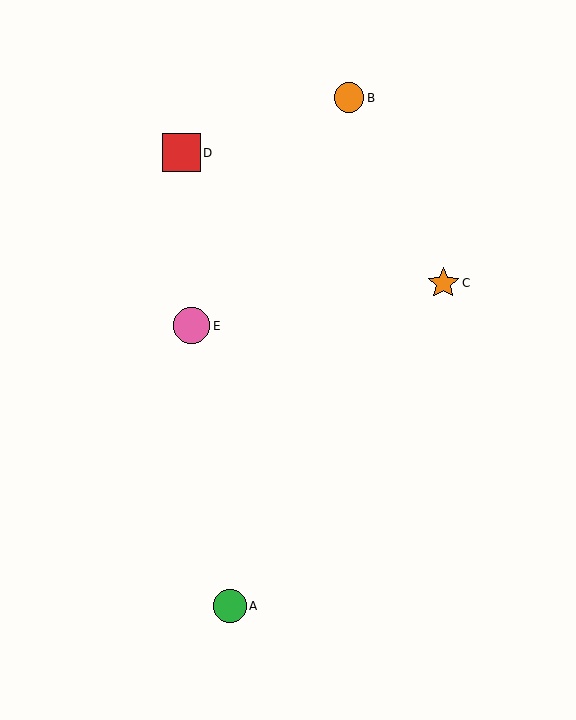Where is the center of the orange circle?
The center of the orange circle is at (349, 98).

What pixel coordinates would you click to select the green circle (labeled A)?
Click at (230, 606) to select the green circle A.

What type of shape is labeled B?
Shape B is an orange circle.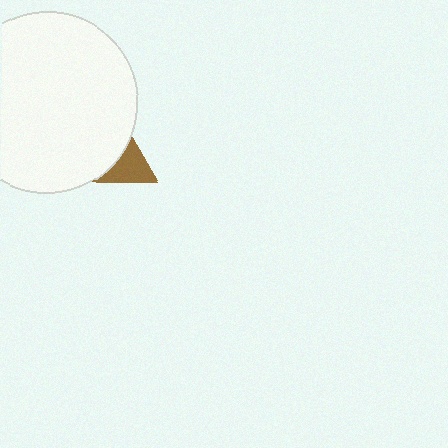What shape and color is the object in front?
The object in front is a white circle.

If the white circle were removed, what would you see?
You would see the complete brown triangle.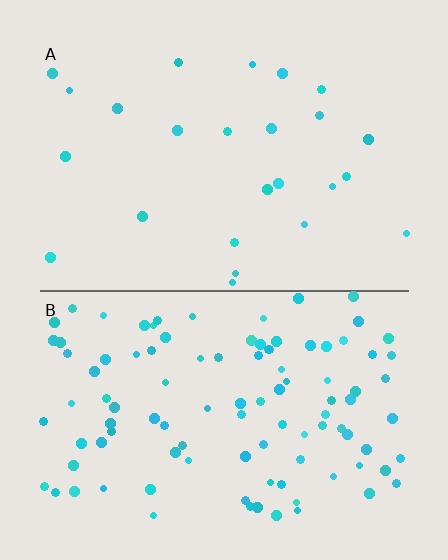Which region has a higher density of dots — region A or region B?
B (the bottom).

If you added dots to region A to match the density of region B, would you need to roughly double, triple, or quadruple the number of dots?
Approximately quadruple.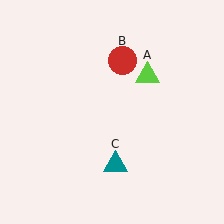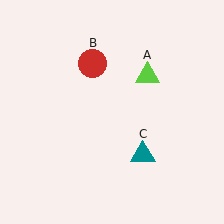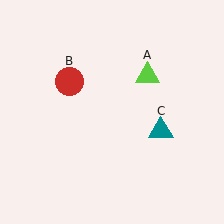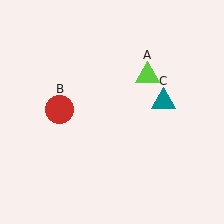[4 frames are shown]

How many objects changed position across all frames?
2 objects changed position: red circle (object B), teal triangle (object C).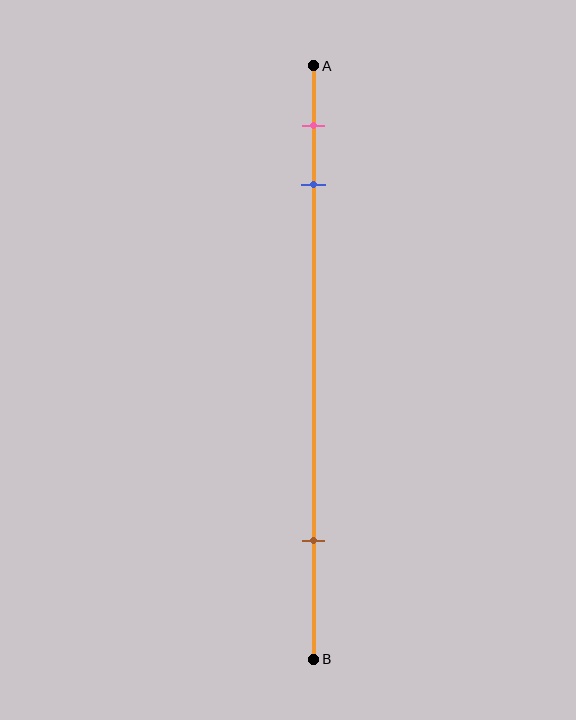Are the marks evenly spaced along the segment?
No, the marks are not evenly spaced.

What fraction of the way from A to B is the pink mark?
The pink mark is approximately 10% (0.1) of the way from A to B.